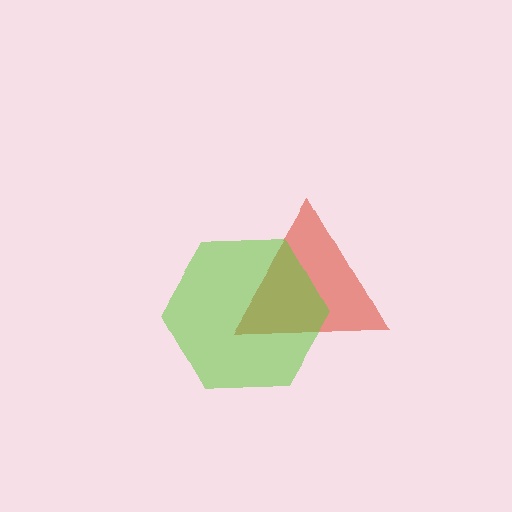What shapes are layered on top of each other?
The layered shapes are: a red triangle, a lime hexagon.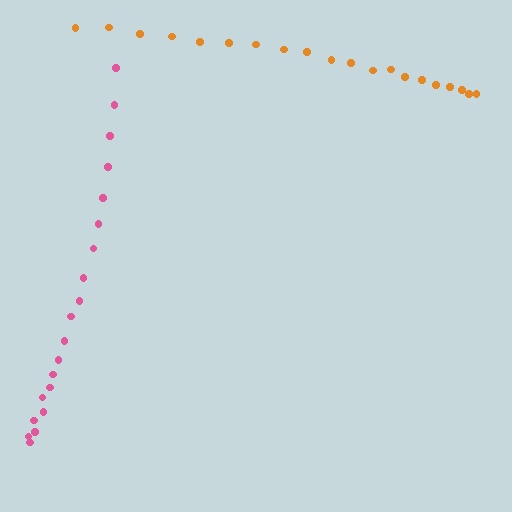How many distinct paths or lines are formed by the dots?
There are 2 distinct paths.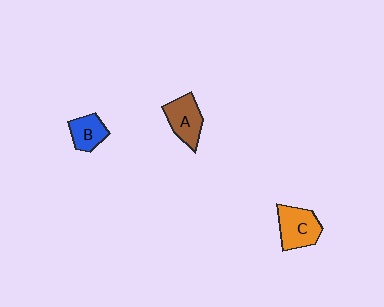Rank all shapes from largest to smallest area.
From largest to smallest: C (orange), A (brown), B (blue).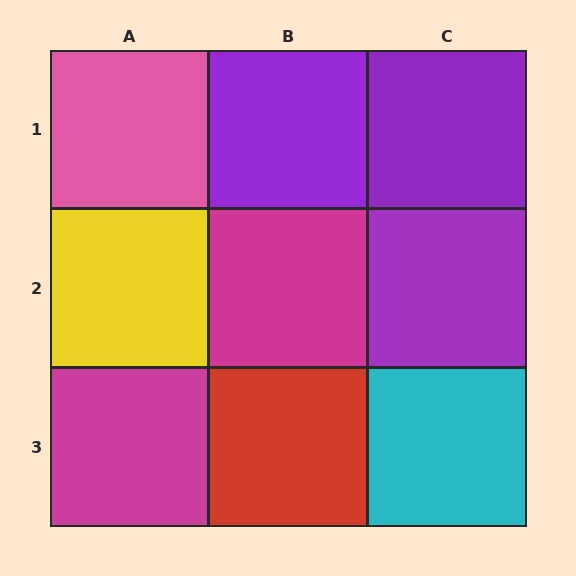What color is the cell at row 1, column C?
Purple.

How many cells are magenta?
2 cells are magenta.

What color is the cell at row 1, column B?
Purple.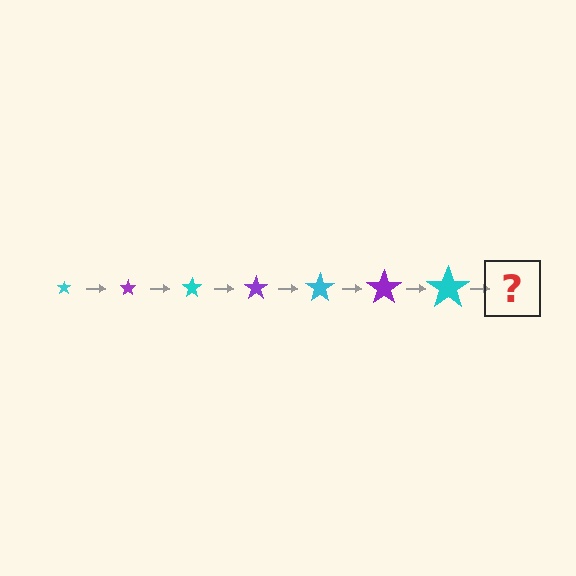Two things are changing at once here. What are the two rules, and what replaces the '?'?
The two rules are that the star grows larger each step and the color cycles through cyan and purple. The '?' should be a purple star, larger than the previous one.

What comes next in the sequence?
The next element should be a purple star, larger than the previous one.